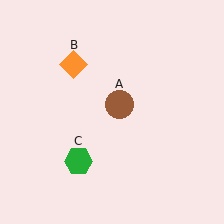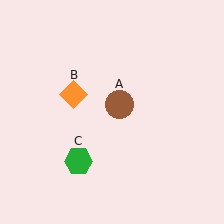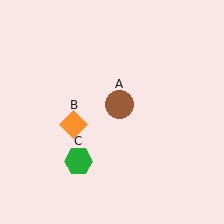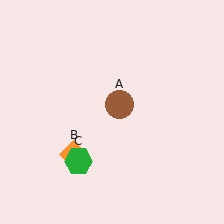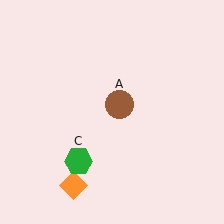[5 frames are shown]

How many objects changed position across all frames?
1 object changed position: orange diamond (object B).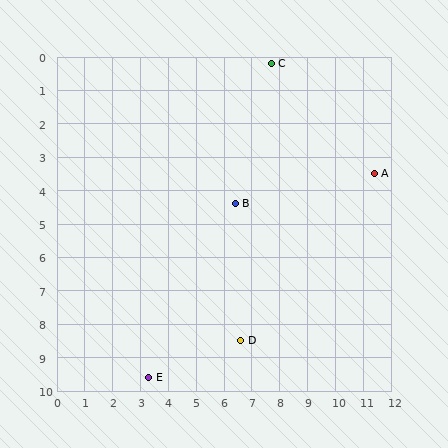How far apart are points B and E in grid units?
Points B and E are about 6.1 grid units apart.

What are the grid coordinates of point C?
Point C is at approximately (7.7, 0.2).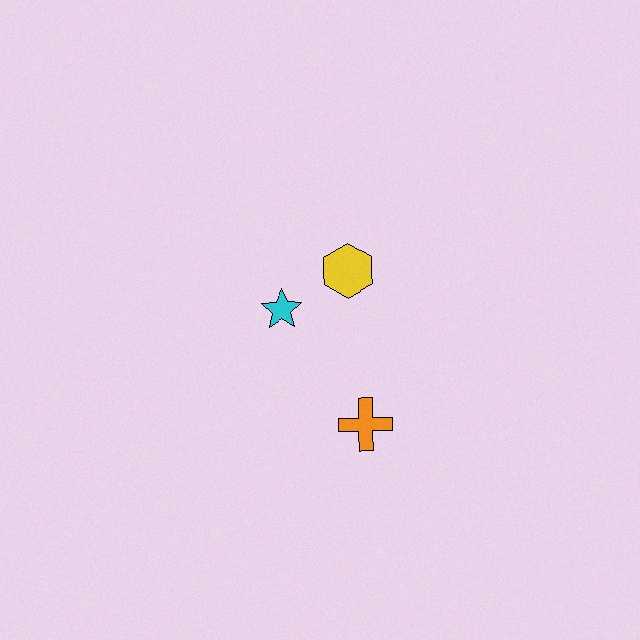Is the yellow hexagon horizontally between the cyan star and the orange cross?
Yes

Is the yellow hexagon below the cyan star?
No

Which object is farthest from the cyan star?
The orange cross is farthest from the cyan star.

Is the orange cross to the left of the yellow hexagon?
No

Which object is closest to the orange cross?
The cyan star is closest to the orange cross.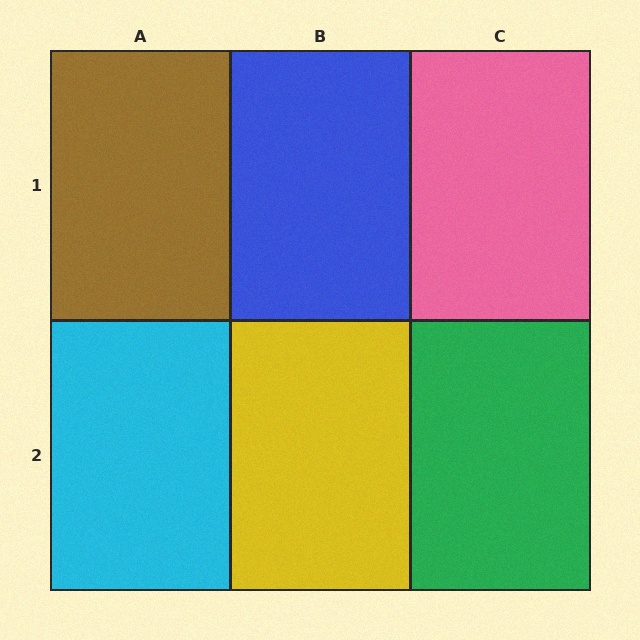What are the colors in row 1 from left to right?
Brown, blue, pink.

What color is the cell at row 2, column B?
Yellow.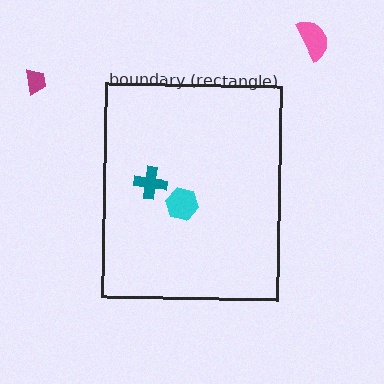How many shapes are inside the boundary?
2 inside, 2 outside.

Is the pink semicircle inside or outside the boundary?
Outside.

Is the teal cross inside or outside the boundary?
Inside.